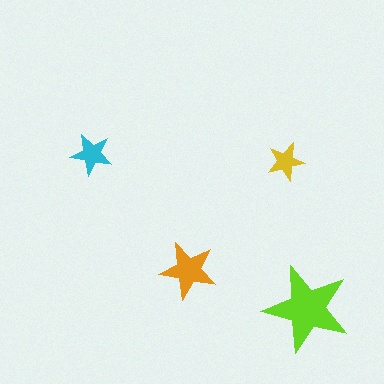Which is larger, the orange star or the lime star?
The lime one.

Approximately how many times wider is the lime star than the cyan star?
About 2 times wider.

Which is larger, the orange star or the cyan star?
The orange one.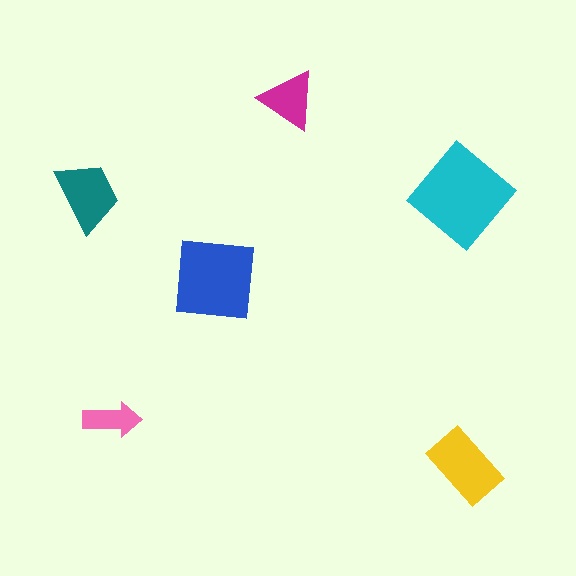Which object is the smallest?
The pink arrow.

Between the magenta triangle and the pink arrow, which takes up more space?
The magenta triangle.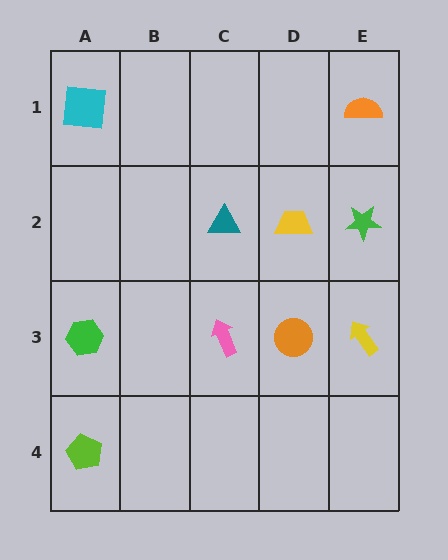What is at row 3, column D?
An orange circle.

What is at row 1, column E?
An orange semicircle.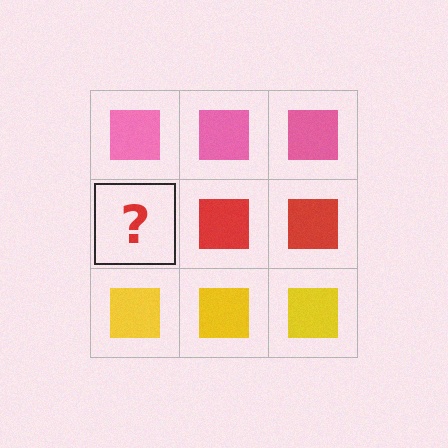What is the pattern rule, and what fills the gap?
The rule is that each row has a consistent color. The gap should be filled with a red square.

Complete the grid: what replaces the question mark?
The question mark should be replaced with a red square.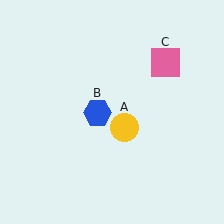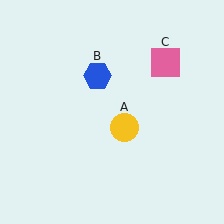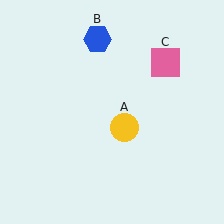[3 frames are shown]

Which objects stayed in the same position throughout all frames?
Yellow circle (object A) and pink square (object C) remained stationary.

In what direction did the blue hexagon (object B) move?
The blue hexagon (object B) moved up.